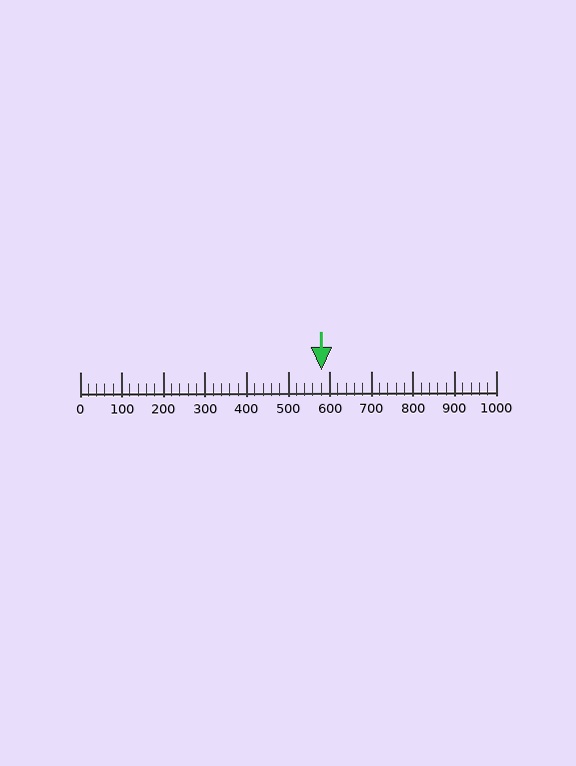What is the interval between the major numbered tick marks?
The major tick marks are spaced 100 units apart.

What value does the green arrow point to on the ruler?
The green arrow points to approximately 580.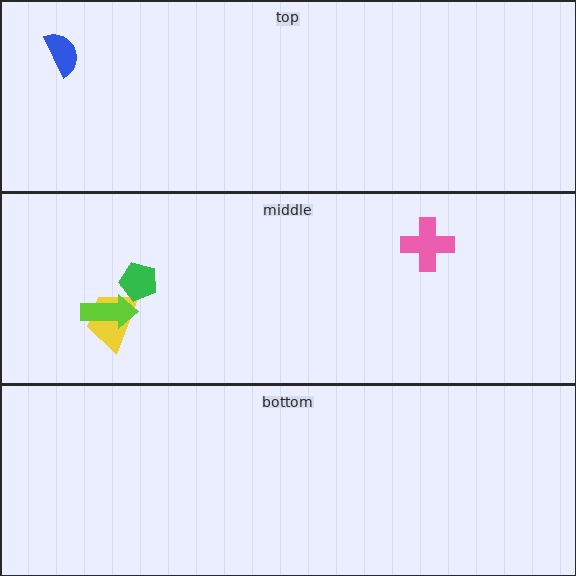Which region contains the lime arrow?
The middle region.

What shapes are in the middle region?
The yellow trapezoid, the lime arrow, the green pentagon, the pink cross.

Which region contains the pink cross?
The middle region.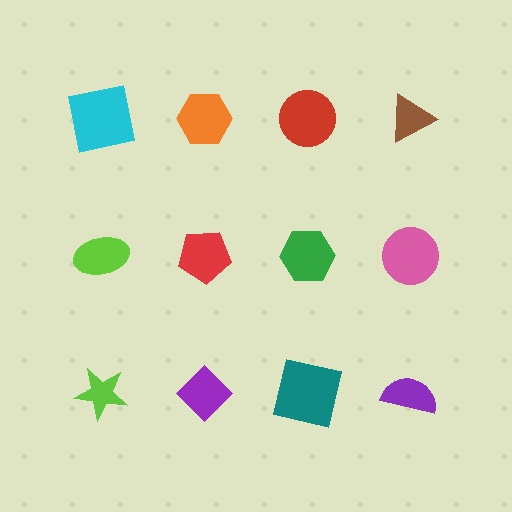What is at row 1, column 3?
A red circle.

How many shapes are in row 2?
4 shapes.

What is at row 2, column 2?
A red pentagon.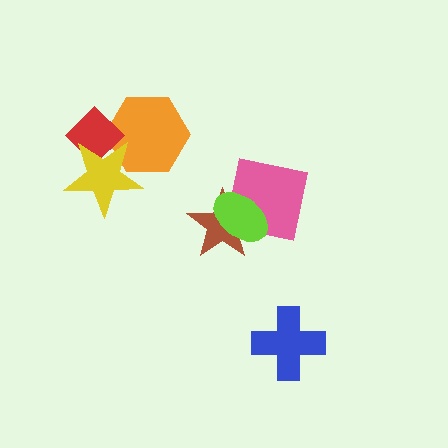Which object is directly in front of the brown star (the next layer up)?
The pink square is directly in front of the brown star.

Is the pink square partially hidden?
Yes, it is partially covered by another shape.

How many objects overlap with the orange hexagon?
2 objects overlap with the orange hexagon.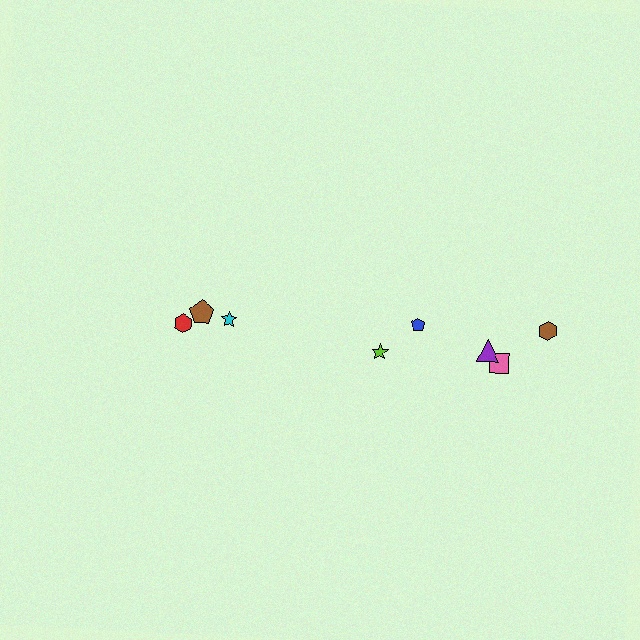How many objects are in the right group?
There are 5 objects.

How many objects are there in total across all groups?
There are 8 objects.